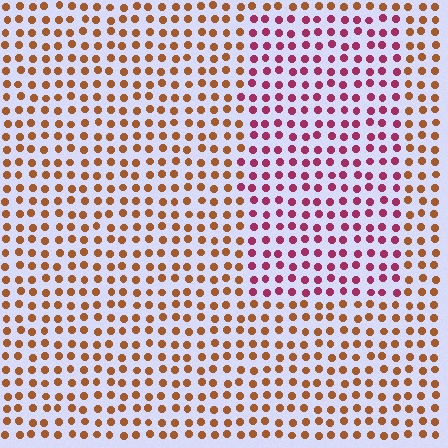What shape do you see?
I see a rectangle.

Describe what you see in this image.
The image is filled with small brown elements in a uniform arrangement. A rectangle-shaped region is visible where the elements are tinted to a slightly different hue, forming a subtle color boundary.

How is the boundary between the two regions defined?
The boundary is defined purely by a slight shift in hue (about 50 degrees). Spacing, size, and orientation are identical on both sides.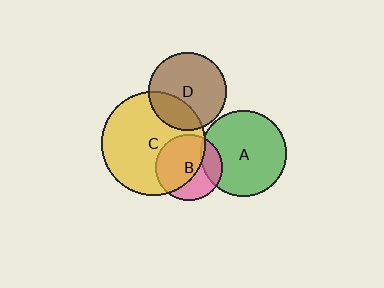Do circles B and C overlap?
Yes.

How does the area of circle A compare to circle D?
Approximately 1.2 times.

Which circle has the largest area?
Circle C (yellow).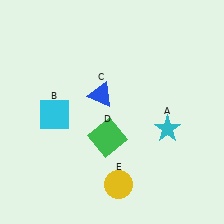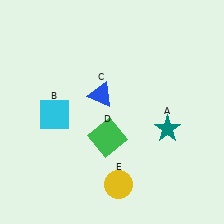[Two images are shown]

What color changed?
The star (A) changed from cyan in Image 1 to teal in Image 2.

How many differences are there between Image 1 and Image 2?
There is 1 difference between the two images.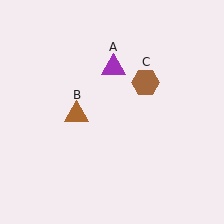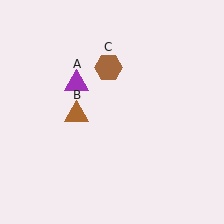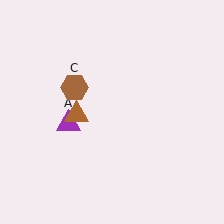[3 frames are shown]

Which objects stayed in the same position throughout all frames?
Brown triangle (object B) remained stationary.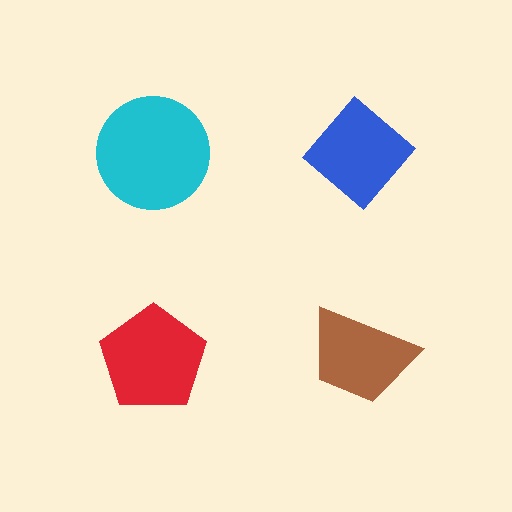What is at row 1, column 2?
A blue diamond.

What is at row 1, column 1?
A cyan circle.